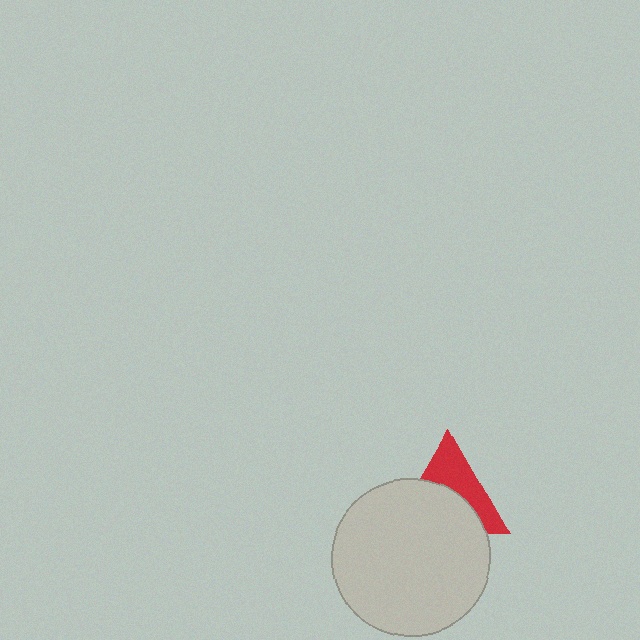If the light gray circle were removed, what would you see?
You would see the complete red triangle.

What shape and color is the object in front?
The object in front is a light gray circle.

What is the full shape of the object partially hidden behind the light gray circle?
The partially hidden object is a red triangle.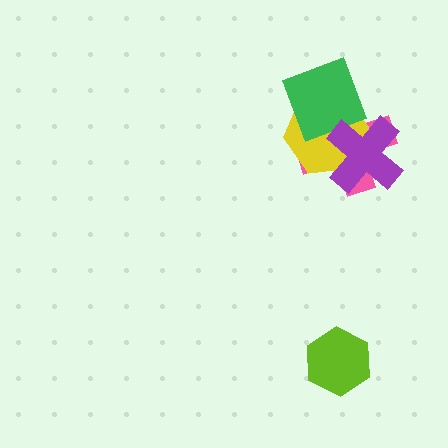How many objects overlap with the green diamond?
3 objects overlap with the green diamond.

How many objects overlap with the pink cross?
3 objects overlap with the pink cross.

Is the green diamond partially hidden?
Yes, it is partially covered by another shape.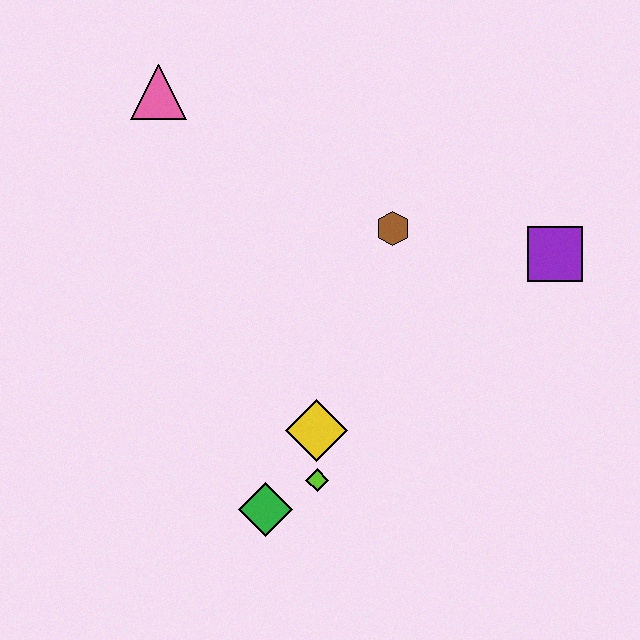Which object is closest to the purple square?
The brown hexagon is closest to the purple square.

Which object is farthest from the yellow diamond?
The pink triangle is farthest from the yellow diamond.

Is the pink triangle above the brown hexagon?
Yes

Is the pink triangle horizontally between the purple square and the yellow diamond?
No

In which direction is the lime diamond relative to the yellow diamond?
The lime diamond is below the yellow diamond.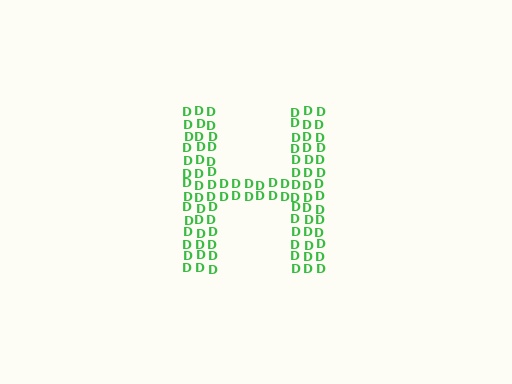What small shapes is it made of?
It is made of small letter D's.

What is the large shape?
The large shape is the letter H.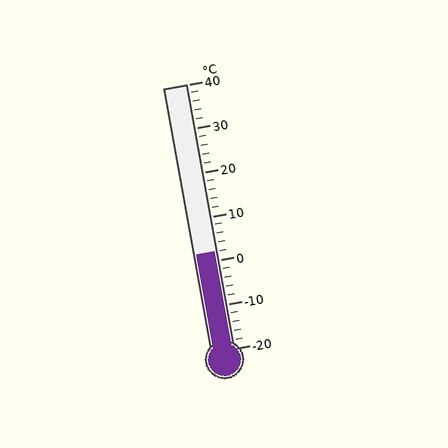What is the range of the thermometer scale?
The thermometer scale ranges from -20°C to 40°C.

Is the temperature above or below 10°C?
The temperature is below 10°C.